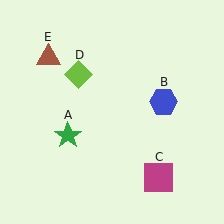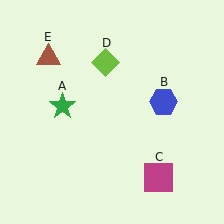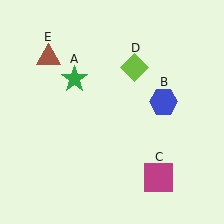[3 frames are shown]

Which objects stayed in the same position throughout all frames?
Blue hexagon (object B) and magenta square (object C) and brown triangle (object E) remained stationary.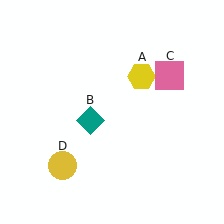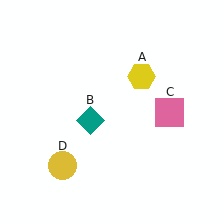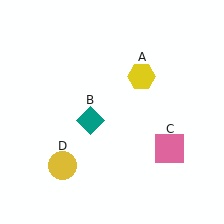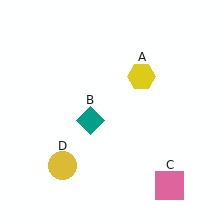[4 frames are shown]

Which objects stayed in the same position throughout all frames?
Yellow hexagon (object A) and teal diamond (object B) and yellow circle (object D) remained stationary.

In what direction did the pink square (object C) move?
The pink square (object C) moved down.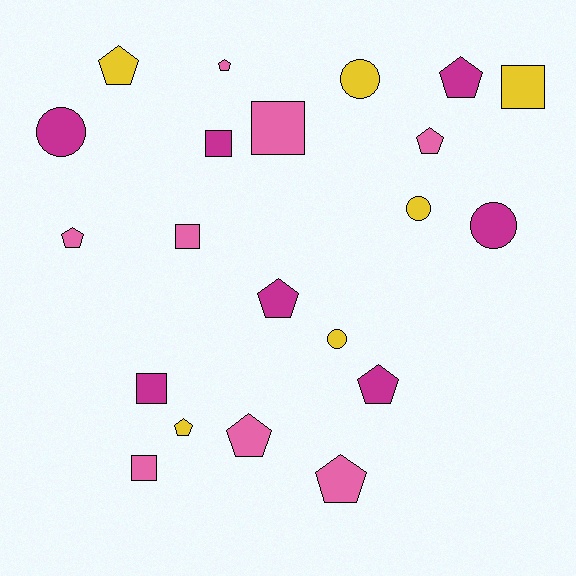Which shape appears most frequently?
Pentagon, with 10 objects.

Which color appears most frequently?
Pink, with 8 objects.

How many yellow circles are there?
There are 3 yellow circles.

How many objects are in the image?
There are 21 objects.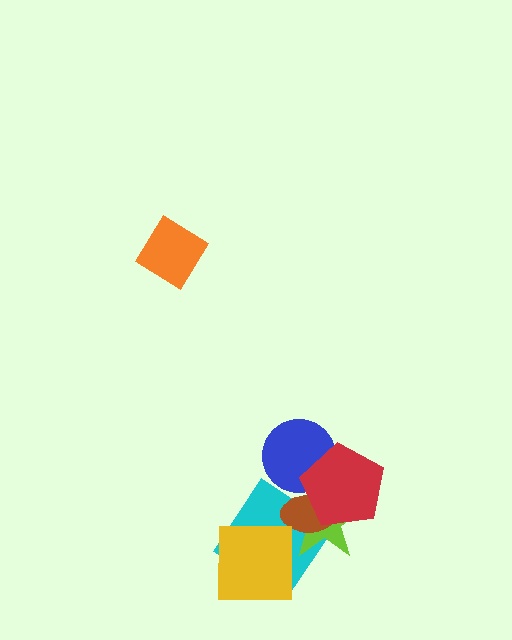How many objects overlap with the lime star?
4 objects overlap with the lime star.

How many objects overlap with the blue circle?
3 objects overlap with the blue circle.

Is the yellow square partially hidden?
No, no other shape covers it.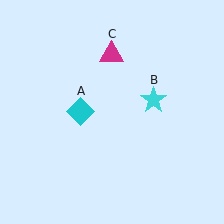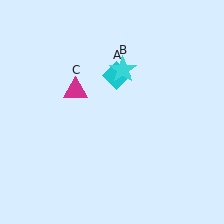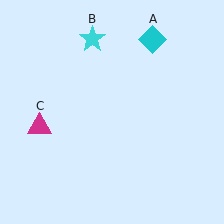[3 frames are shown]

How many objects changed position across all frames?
3 objects changed position: cyan diamond (object A), cyan star (object B), magenta triangle (object C).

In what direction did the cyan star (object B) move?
The cyan star (object B) moved up and to the left.